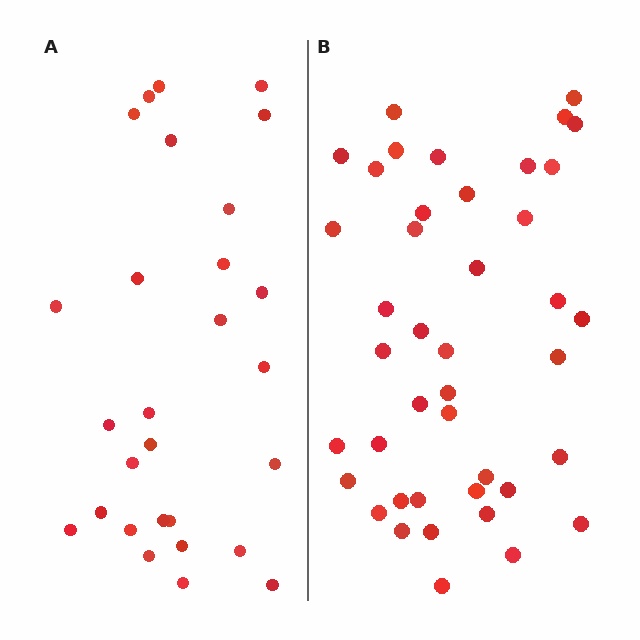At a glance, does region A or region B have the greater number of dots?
Region B (the right region) has more dots.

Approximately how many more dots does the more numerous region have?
Region B has approximately 15 more dots than region A.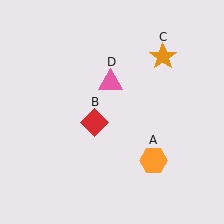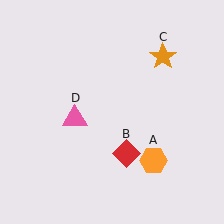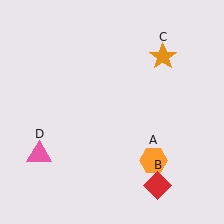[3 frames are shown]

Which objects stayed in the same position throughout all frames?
Orange hexagon (object A) and orange star (object C) remained stationary.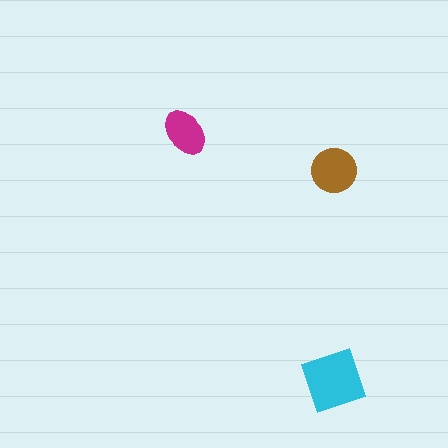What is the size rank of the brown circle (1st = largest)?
2nd.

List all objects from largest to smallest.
The cyan square, the brown circle, the magenta ellipse.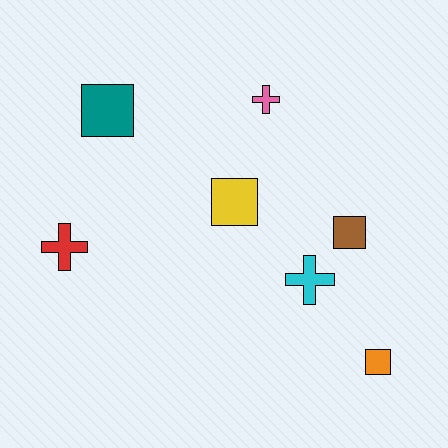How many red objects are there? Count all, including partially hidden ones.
There is 1 red object.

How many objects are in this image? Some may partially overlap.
There are 7 objects.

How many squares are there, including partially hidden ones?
There are 4 squares.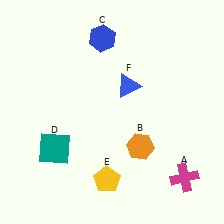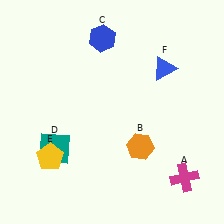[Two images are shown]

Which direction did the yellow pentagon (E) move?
The yellow pentagon (E) moved left.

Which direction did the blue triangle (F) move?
The blue triangle (F) moved right.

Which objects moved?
The objects that moved are: the yellow pentagon (E), the blue triangle (F).